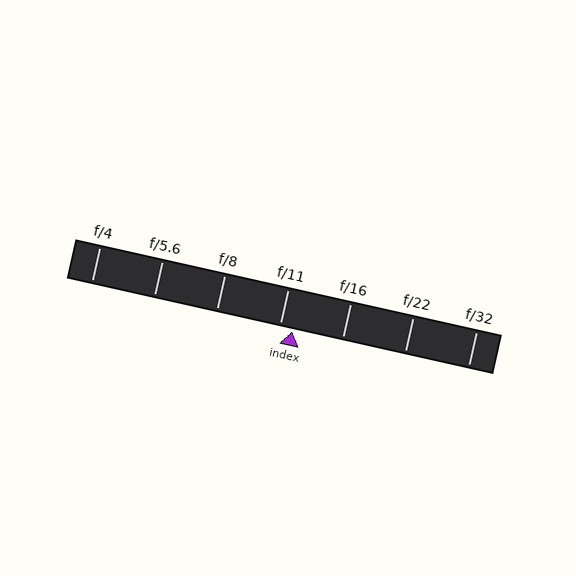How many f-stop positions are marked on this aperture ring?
There are 7 f-stop positions marked.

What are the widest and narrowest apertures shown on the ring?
The widest aperture shown is f/4 and the narrowest is f/32.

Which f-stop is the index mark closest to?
The index mark is closest to f/11.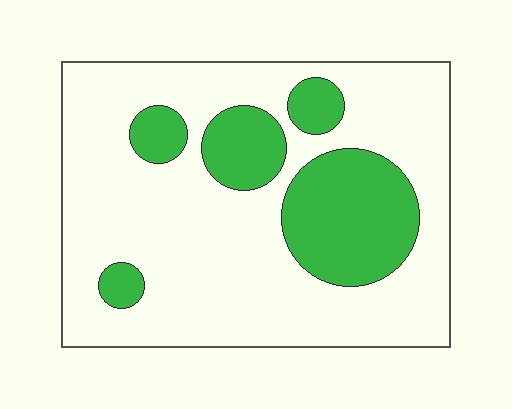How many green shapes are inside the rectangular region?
5.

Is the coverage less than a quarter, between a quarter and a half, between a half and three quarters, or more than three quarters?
Between a quarter and a half.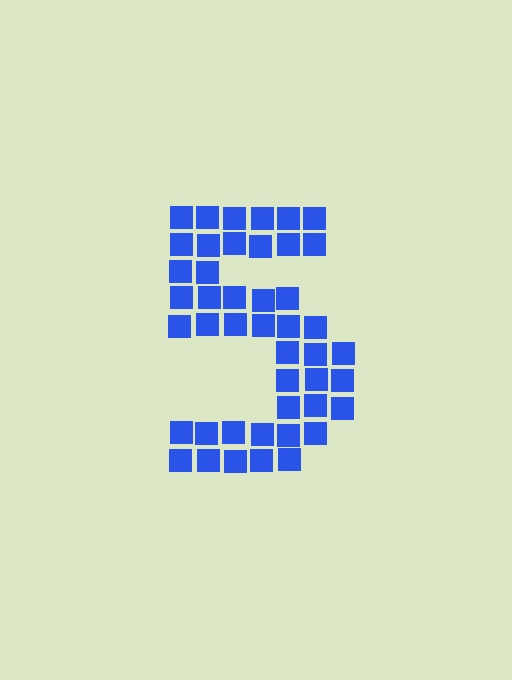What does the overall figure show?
The overall figure shows the digit 5.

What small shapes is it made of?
It is made of small squares.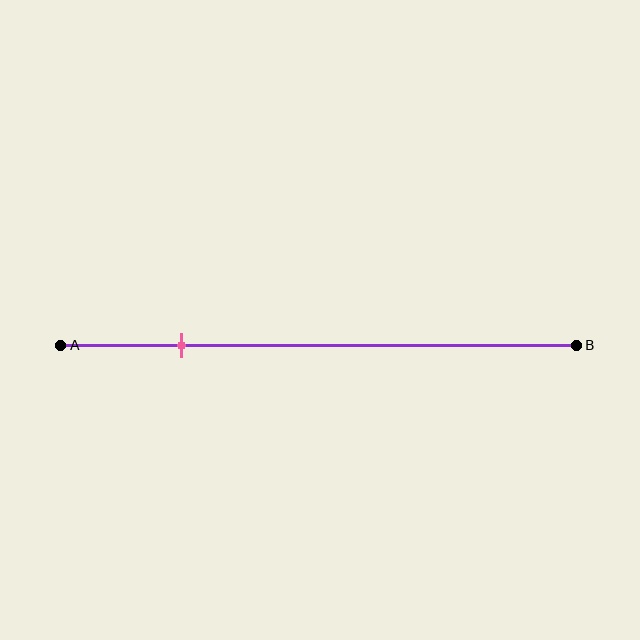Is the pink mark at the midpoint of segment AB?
No, the mark is at about 25% from A, not at the 50% midpoint.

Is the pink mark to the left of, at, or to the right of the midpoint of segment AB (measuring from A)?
The pink mark is to the left of the midpoint of segment AB.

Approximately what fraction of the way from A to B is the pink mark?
The pink mark is approximately 25% of the way from A to B.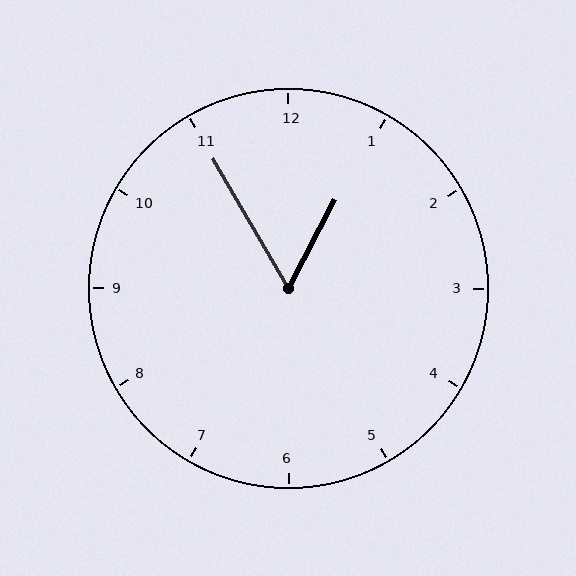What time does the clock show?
12:55.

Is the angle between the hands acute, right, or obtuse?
It is acute.